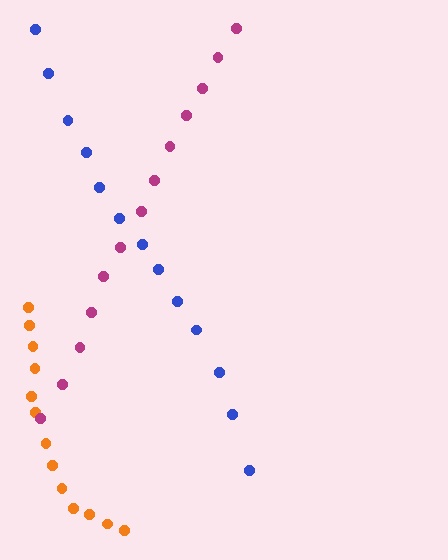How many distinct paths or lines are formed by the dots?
There are 3 distinct paths.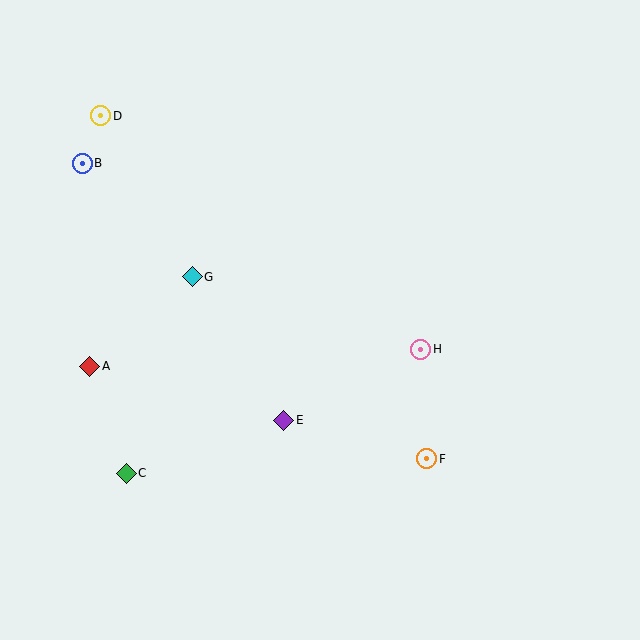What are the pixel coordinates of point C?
Point C is at (126, 473).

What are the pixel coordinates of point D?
Point D is at (101, 116).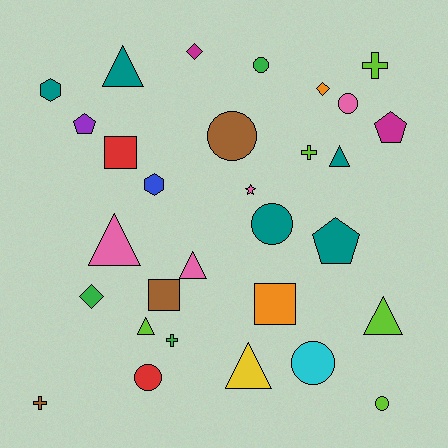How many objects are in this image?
There are 30 objects.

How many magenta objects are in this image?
There are 2 magenta objects.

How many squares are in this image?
There are 3 squares.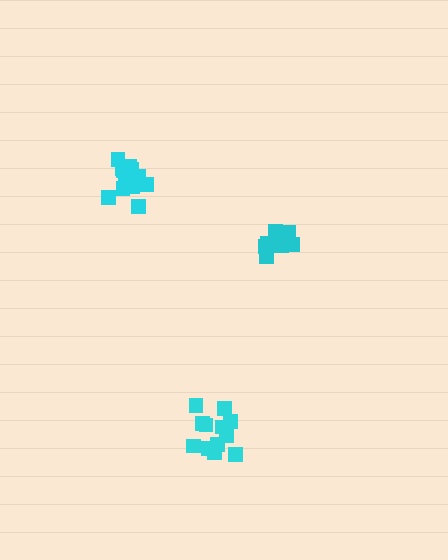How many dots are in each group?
Group 1: 14 dots, Group 2: 12 dots, Group 3: 10 dots (36 total).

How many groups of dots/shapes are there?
There are 3 groups.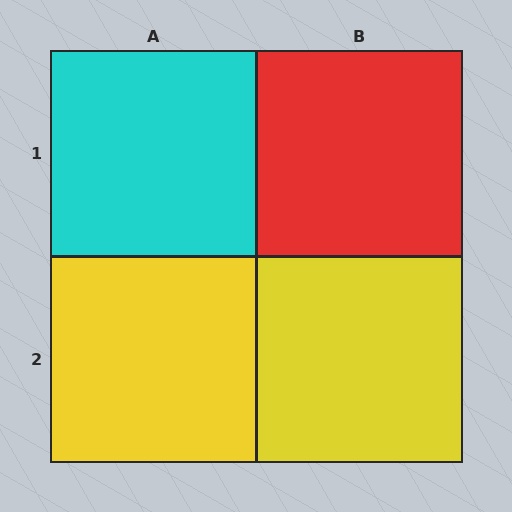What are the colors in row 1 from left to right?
Cyan, red.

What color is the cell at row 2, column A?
Yellow.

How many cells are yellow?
2 cells are yellow.